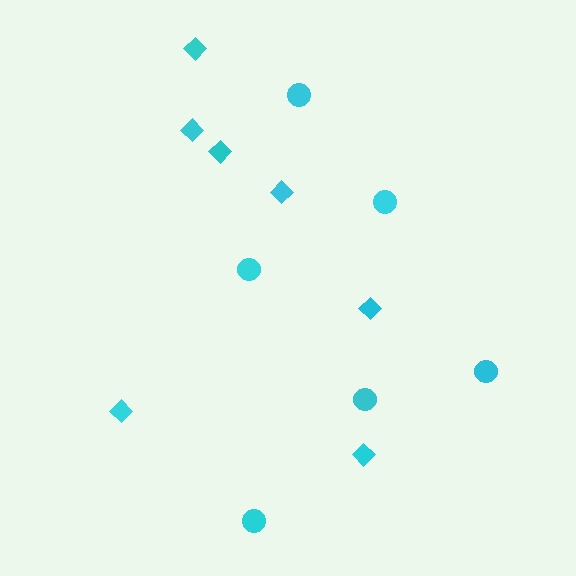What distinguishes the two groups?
There are 2 groups: one group of circles (6) and one group of diamonds (7).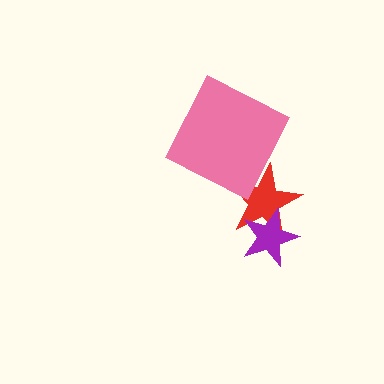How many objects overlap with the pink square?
1 object overlaps with the pink square.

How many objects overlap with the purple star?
1 object overlaps with the purple star.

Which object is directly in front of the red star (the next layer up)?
The pink square is directly in front of the red star.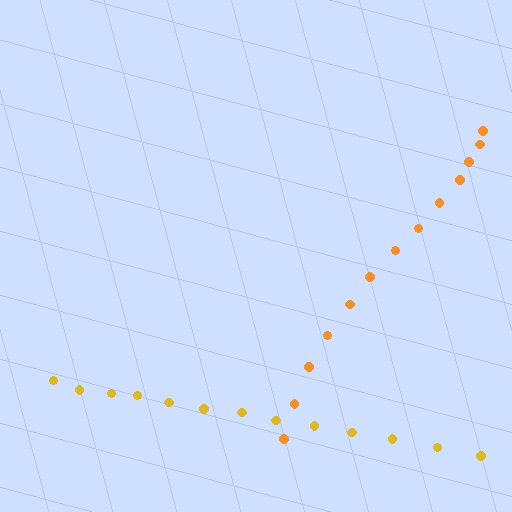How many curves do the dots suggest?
There are 2 distinct paths.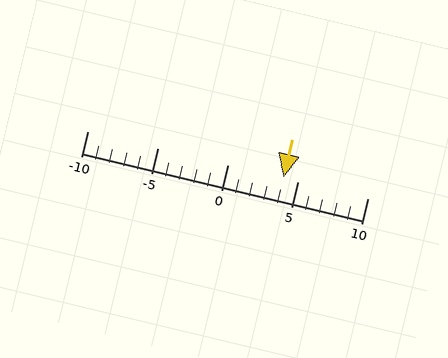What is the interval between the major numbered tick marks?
The major tick marks are spaced 5 units apart.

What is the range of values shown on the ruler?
The ruler shows values from -10 to 10.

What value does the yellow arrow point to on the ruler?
The yellow arrow points to approximately 4.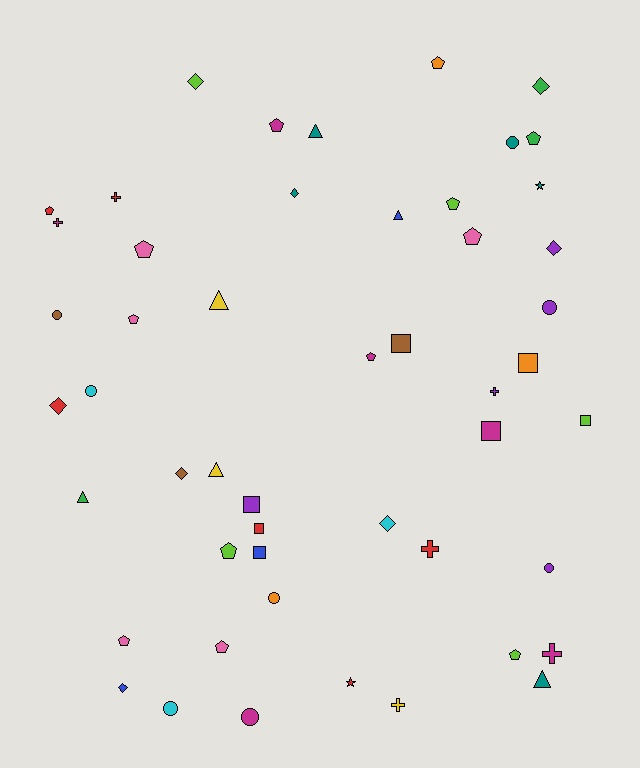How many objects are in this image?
There are 50 objects.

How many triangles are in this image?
There are 6 triangles.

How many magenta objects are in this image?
There are 6 magenta objects.